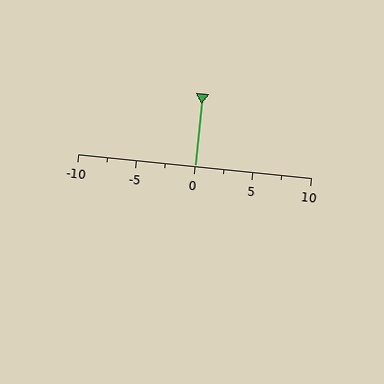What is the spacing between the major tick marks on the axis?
The major ticks are spaced 5 apart.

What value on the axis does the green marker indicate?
The marker indicates approximately 0.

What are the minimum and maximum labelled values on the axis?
The axis runs from -10 to 10.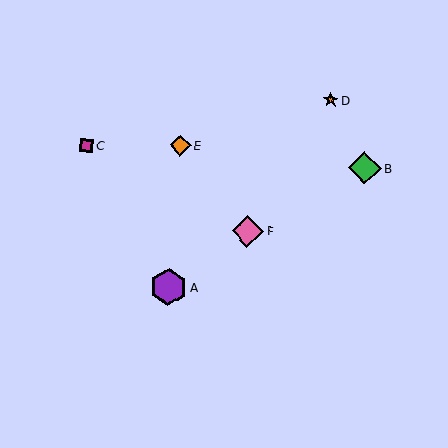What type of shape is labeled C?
Shape C is a magenta square.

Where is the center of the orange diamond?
The center of the orange diamond is at (180, 145).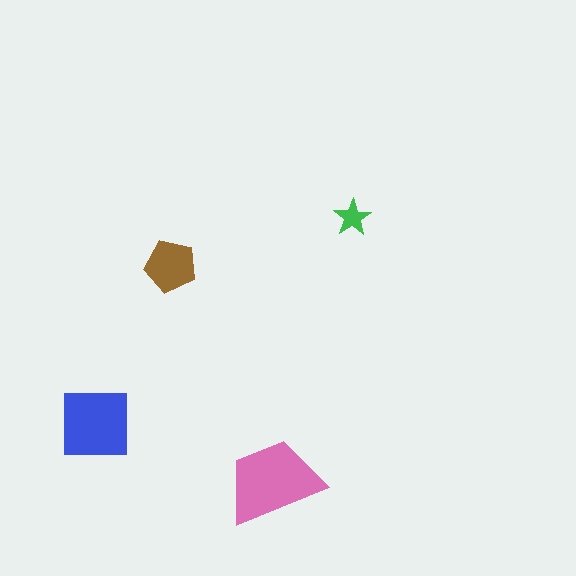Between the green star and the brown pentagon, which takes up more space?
The brown pentagon.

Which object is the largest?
The pink trapezoid.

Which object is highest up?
The green star is topmost.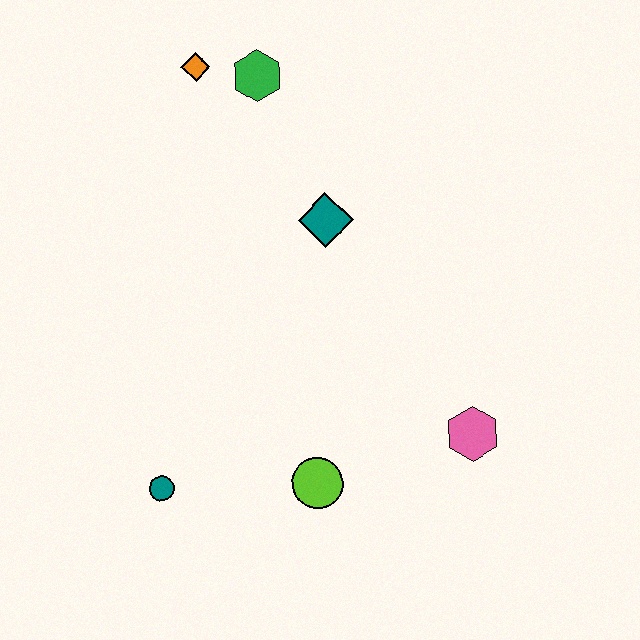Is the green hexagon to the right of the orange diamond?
Yes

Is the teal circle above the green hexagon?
No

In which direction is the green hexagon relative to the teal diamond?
The green hexagon is above the teal diamond.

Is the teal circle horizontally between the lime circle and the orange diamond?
No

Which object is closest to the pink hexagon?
The lime circle is closest to the pink hexagon.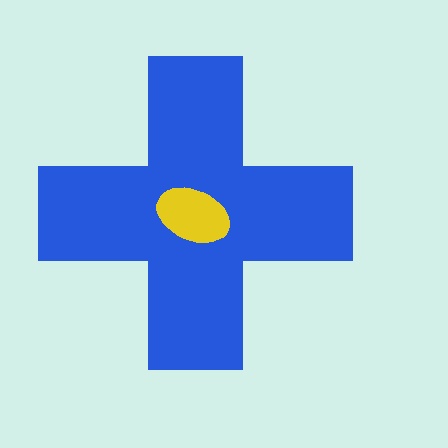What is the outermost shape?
The blue cross.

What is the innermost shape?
The yellow ellipse.